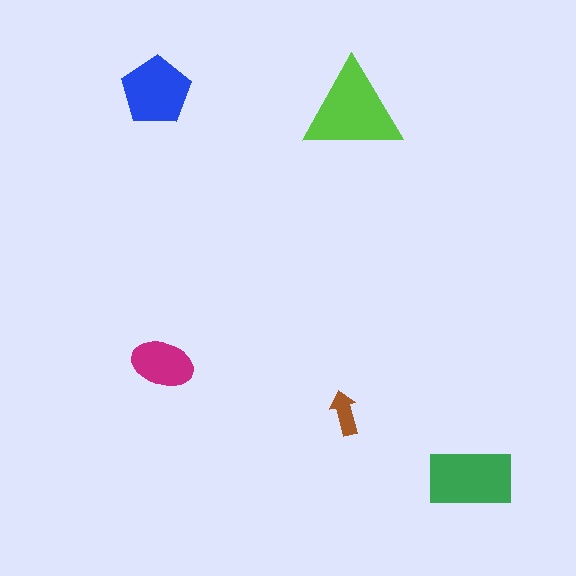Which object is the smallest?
The brown arrow.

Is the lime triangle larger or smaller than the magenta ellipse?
Larger.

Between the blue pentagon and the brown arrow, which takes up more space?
The blue pentagon.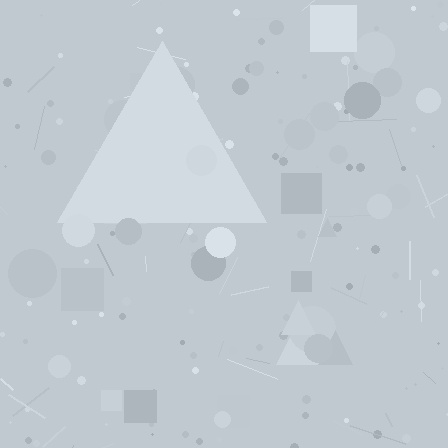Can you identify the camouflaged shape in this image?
The camouflaged shape is a triangle.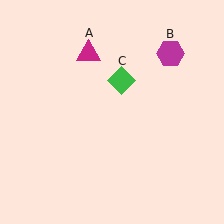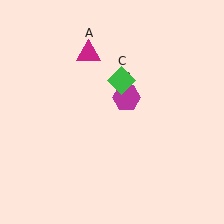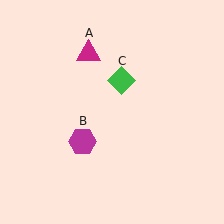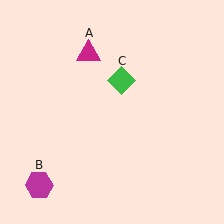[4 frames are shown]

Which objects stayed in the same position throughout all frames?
Magenta triangle (object A) and green diamond (object C) remained stationary.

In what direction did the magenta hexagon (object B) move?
The magenta hexagon (object B) moved down and to the left.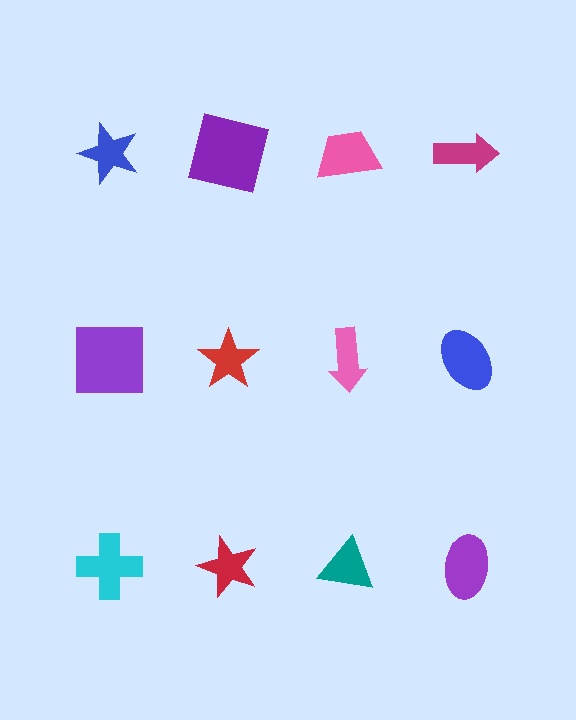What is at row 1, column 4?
A magenta arrow.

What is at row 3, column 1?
A cyan cross.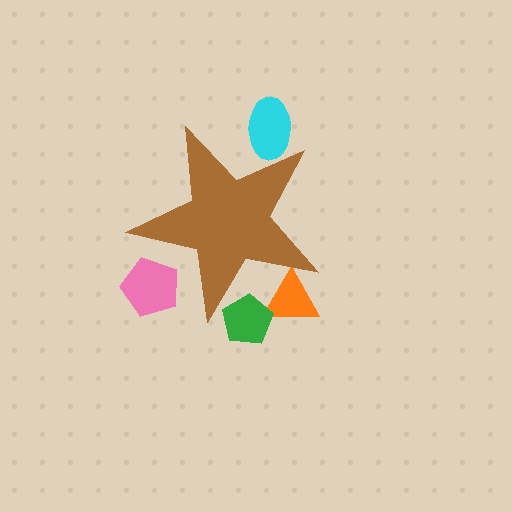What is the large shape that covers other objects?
A brown star.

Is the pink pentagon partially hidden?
Yes, the pink pentagon is partially hidden behind the brown star.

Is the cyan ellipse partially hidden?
Yes, the cyan ellipse is partially hidden behind the brown star.